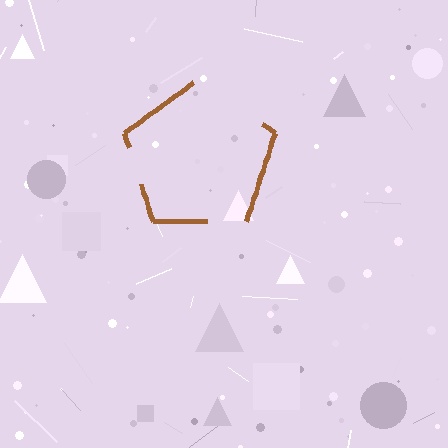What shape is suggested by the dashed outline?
The dashed outline suggests a pentagon.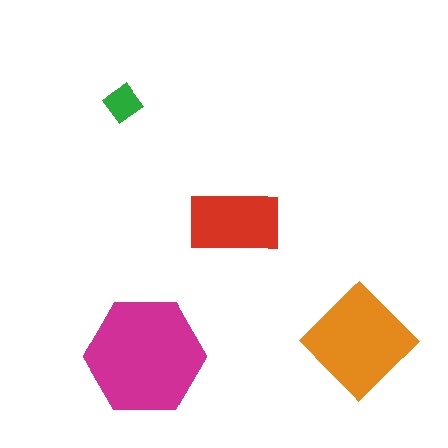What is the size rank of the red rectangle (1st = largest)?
3rd.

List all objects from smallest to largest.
The green diamond, the red rectangle, the orange diamond, the magenta hexagon.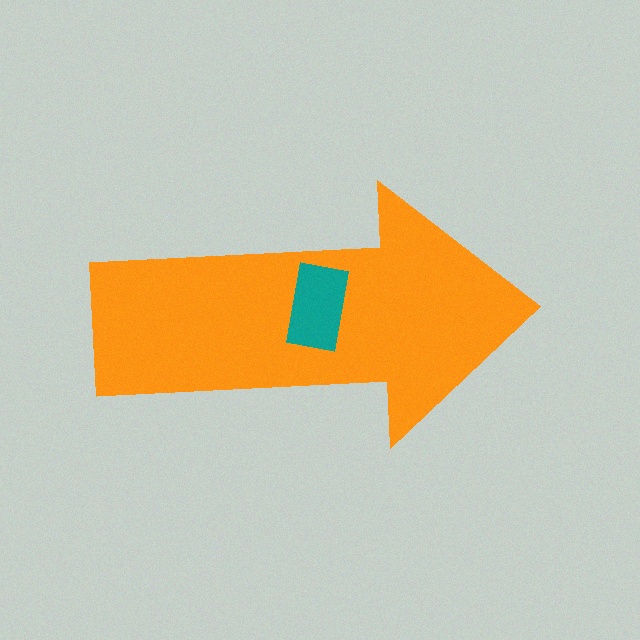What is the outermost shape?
The orange arrow.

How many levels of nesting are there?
2.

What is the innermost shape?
The teal rectangle.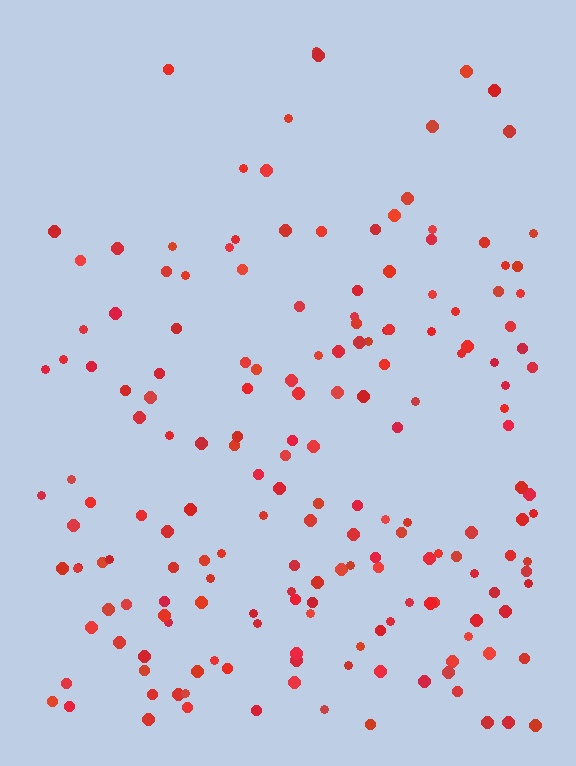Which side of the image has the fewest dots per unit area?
The top.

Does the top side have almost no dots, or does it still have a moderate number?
Still a moderate number, just noticeably fewer than the bottom.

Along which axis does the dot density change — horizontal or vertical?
Vertical.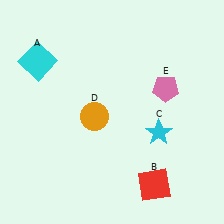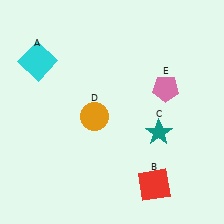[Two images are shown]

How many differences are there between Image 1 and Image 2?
There is 1 difference between the two images.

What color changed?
The star (C) changed from cyan in Image 1 to teal in Image 2.